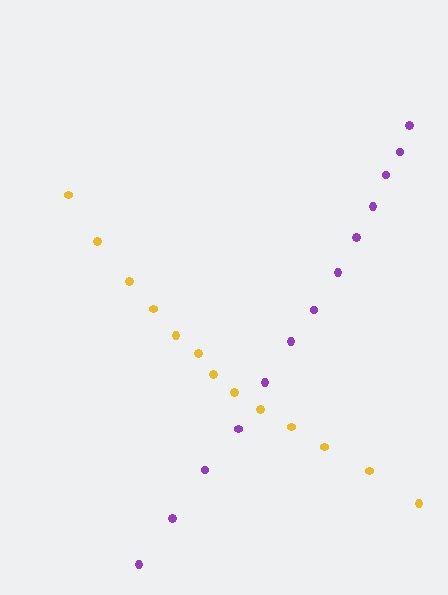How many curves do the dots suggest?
There are 2 distinct paths.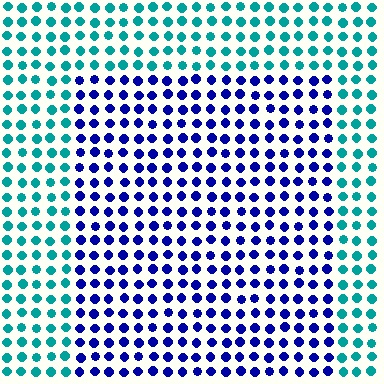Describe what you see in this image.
The image is filled with small teal elements in a uniform arrangement. A rectangle-shaped region is visible where the elements are tinted to a slightly different hue, forming a subtle color boundary.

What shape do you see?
I see a rectangle.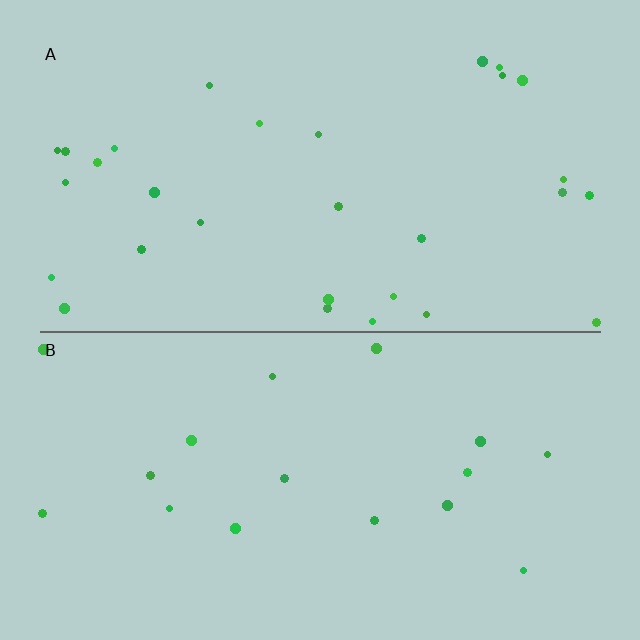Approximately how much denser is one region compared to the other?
Approximately 1.7× — region A over region B.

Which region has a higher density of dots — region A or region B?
A (the top).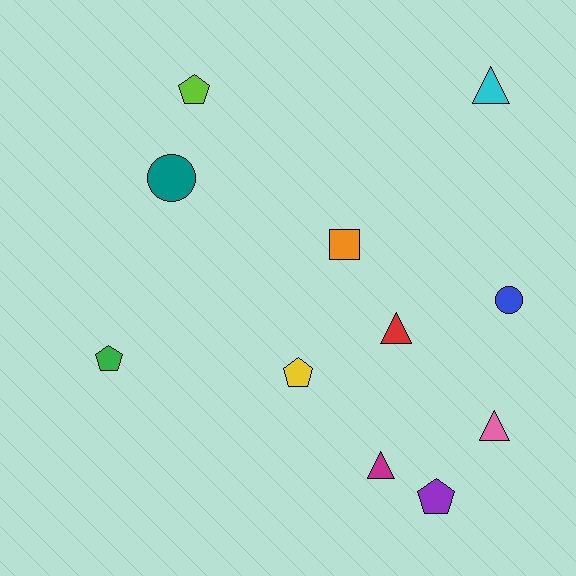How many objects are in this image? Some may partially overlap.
There are 11 objects.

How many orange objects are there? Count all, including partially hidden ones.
There is 1 orange object.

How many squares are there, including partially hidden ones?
There is 1 square.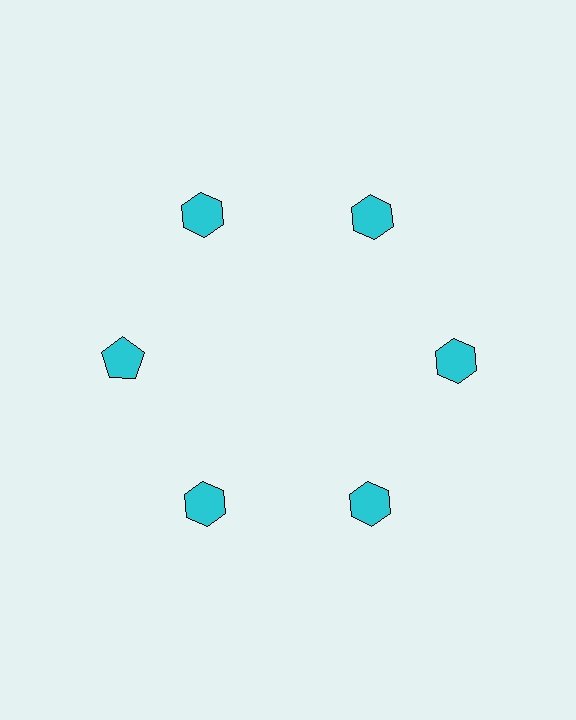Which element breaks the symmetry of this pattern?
The cyan pentagon at roughly the 9 o'clock position breaks the symmetry. All other shapes are cyan hexagons.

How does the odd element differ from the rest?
It has a different shape: pentagon instead of hexagon.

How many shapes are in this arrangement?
There are 6 shapes arranged in a ring pattern.